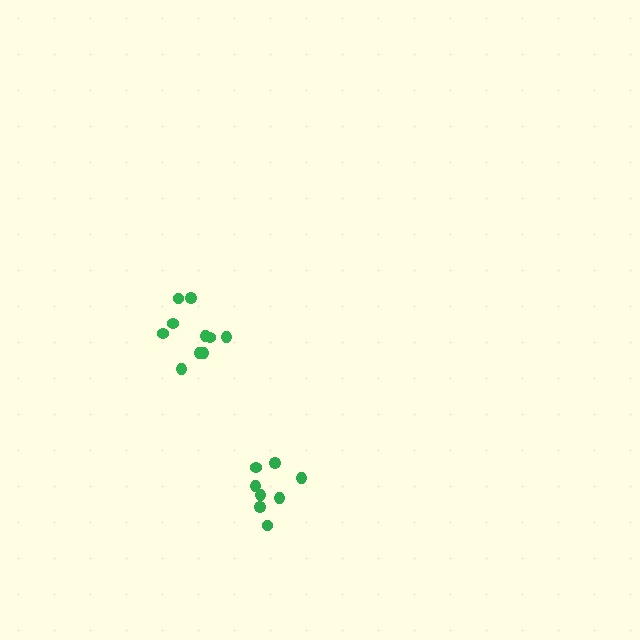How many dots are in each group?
Group 1: 8 dots, Group 2: 10 dots (18 total).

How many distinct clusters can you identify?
There are 2 distinct clusters.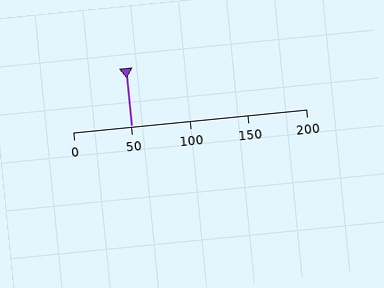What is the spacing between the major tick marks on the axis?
The major ticks are spaced 50 apart.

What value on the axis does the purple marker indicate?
The marker indicates approximately 50.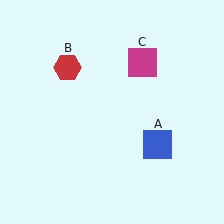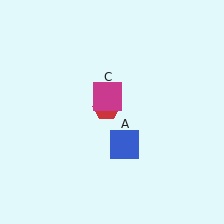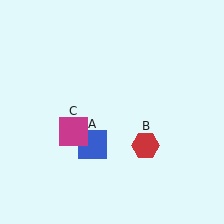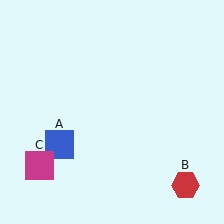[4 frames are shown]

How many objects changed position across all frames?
3 objects changed position: blue square (object A), red hexagon (object B), magenta square (object C).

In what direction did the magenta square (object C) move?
The magenta square (object C) moved down and to the left.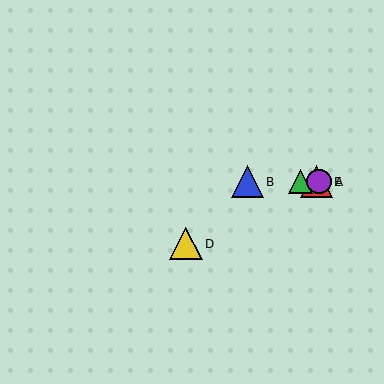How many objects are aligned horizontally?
4 objects (A, B, C, E) are aligned horizontally.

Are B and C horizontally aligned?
Yes, both are at y≈182.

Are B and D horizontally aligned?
No, B is at y≈182 and D is at y≈244.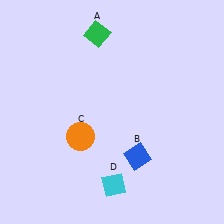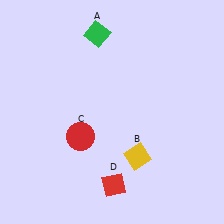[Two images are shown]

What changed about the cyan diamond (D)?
In Image 1, D is cyan. In Image 2, it changed to red.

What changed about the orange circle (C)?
In Image 1, C is orange. In Image 2, it changed to red.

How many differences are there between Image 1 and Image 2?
There are 3 differences between the two images.